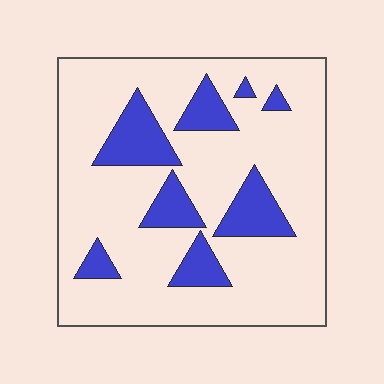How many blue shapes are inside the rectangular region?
8.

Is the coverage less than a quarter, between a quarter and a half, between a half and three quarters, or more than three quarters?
Less than a quarter.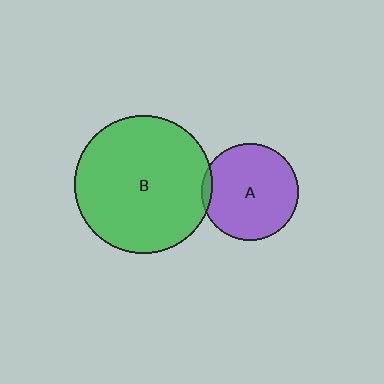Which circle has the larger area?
Circle B (green).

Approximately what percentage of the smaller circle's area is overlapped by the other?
Approximately 5%.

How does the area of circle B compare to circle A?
Approximately 2.0 times.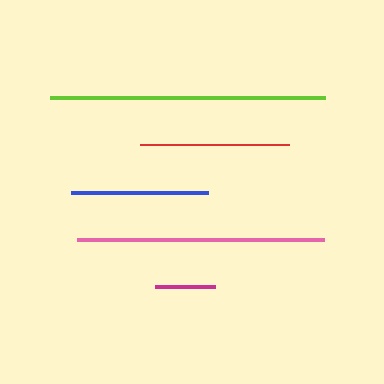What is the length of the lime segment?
The lime segment is approximately 275 pixels long.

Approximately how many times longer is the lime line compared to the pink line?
The lime line is approximately 1.1 times the length of the pink line.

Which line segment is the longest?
The lime line is the longest at approximately 275 pixels.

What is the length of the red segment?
The red segment is approximately 149 pixels long.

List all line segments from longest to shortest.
From longest to shortest: lime, pink, red, blue, magenta.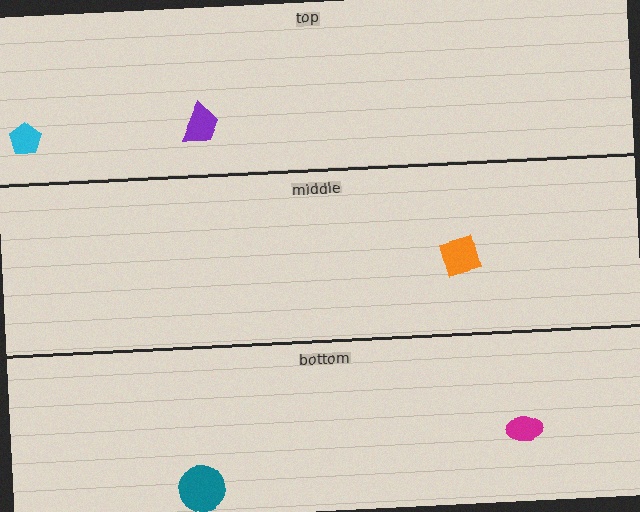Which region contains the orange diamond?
The middle region.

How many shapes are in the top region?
2.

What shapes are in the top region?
The cyan pentagon, the purple trapezoid.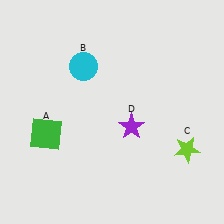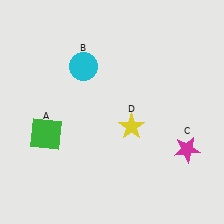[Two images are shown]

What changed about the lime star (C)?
In Image 1, C is lime. In Image 2, it changed to magenta.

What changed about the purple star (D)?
In Image 1, D is purple. In Image 2, it changed to yellow.